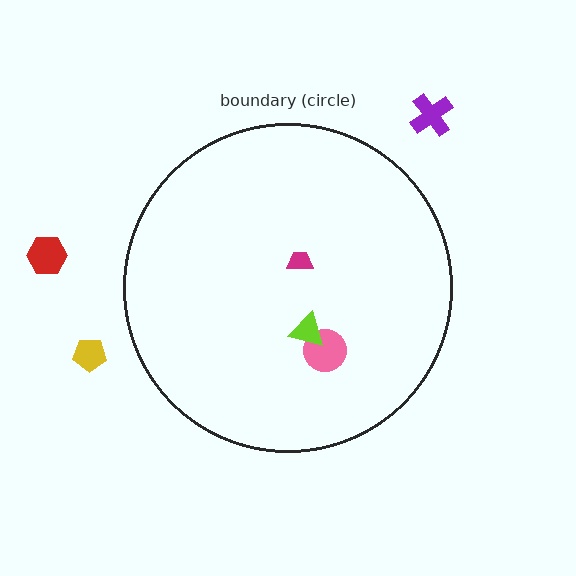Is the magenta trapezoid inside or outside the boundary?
Inside.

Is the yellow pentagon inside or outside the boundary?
Outside.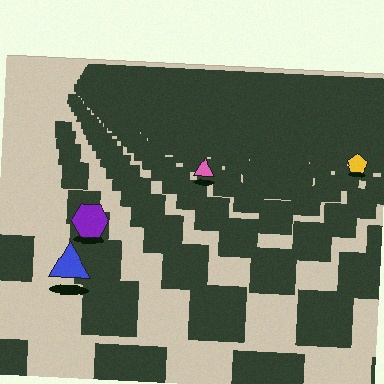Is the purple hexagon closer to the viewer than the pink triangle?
Yes. The purple hexagon is closer — you can tell from the texture gradient: the ground texture is coarser near it.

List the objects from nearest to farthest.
From nearest to farthest: the blue triangle, the purple hexagon, the pink triangle, the yellow pentagon.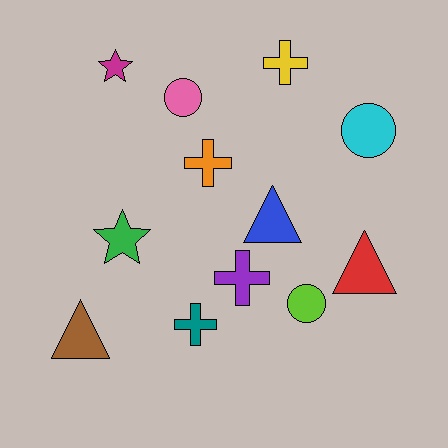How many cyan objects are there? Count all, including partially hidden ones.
There is 1 cyan object.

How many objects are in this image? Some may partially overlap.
There are 12 objects.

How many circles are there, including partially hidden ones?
There are 3 circles.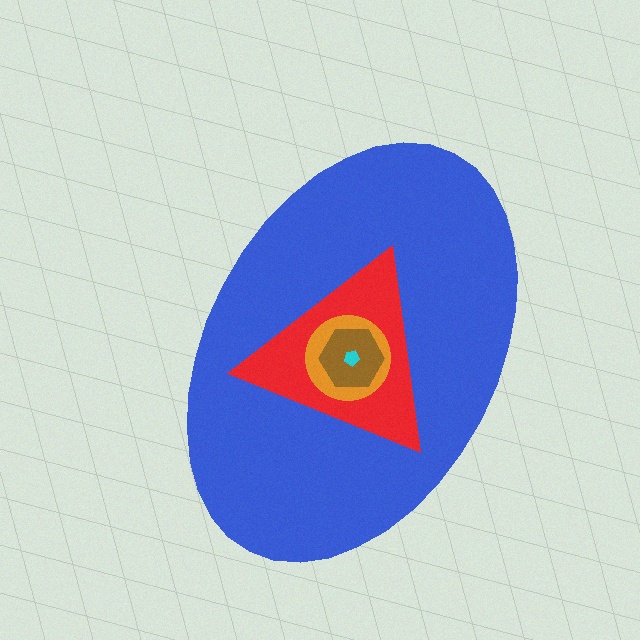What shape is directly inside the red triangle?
The orange circle.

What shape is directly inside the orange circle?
The brown hexagon.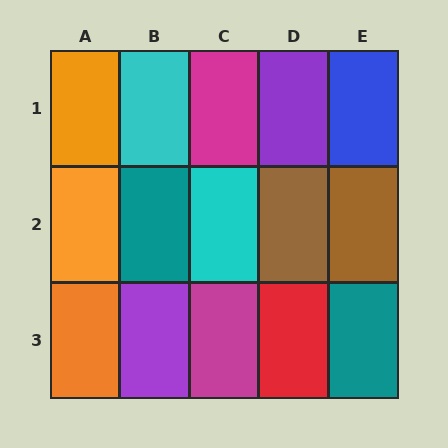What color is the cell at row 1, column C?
Magenta.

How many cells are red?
1 cell is red.